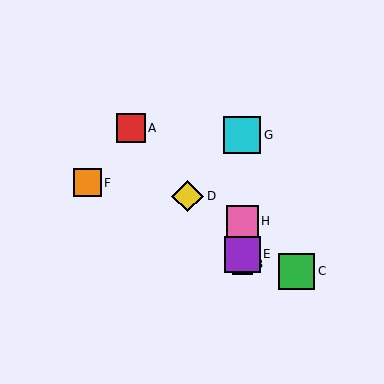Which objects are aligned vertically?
Objects B, E, G, H are aligned vertically.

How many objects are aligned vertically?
4 objects (B, E, G, H) are aligned vertically.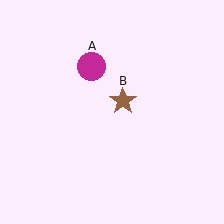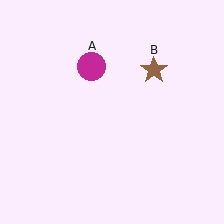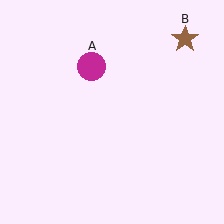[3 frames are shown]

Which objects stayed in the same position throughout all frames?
Magenta circle (object A) remained stationary.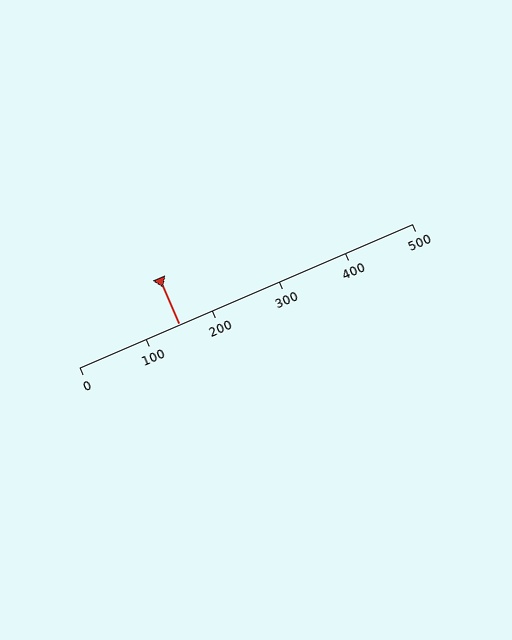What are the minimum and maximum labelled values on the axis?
The axis runs from 0 to 500.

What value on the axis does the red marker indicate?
The marker indicates approximately 150.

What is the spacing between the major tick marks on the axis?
The major ticks are spaced 100 apart.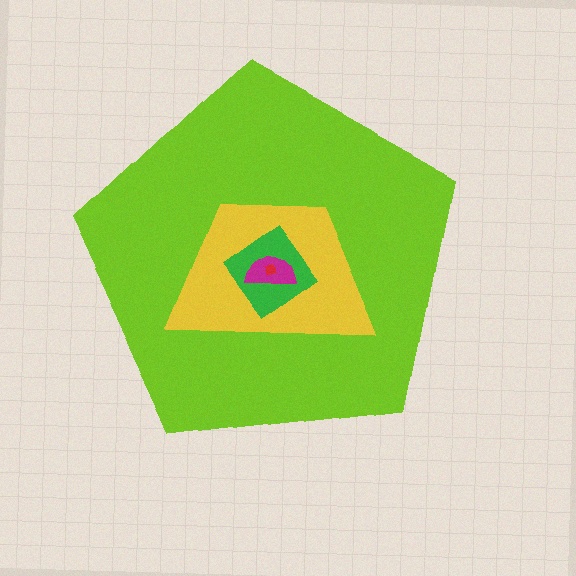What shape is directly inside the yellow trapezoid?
The green diamond.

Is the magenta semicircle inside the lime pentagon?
Yes.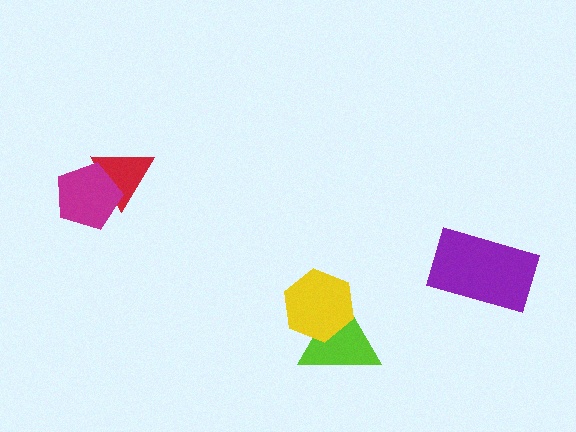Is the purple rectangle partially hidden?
No, no other shape covers it.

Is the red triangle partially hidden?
Yes, it is partially covered by another shape.